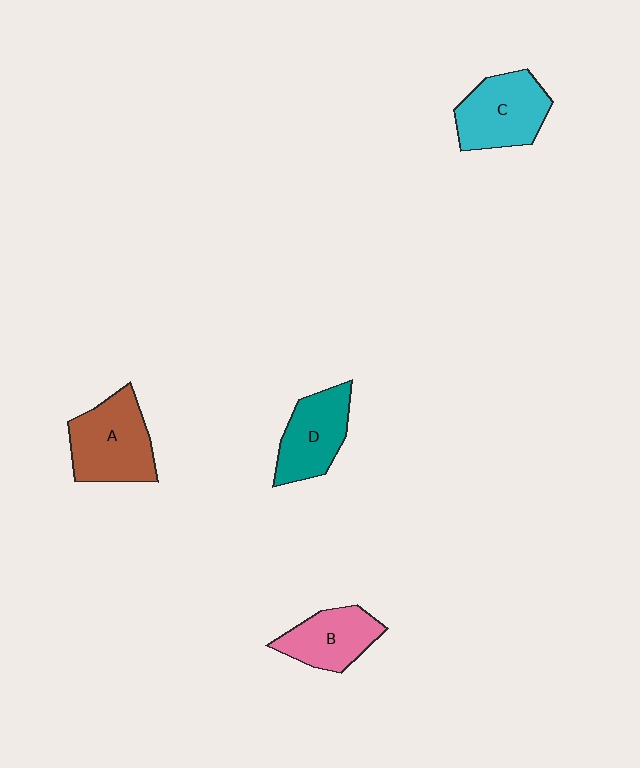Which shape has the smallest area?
Shape B (pink).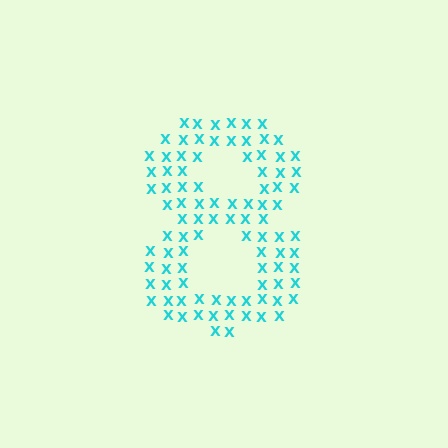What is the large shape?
The large shape is the digit 8.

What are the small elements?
The small elements are letter X's.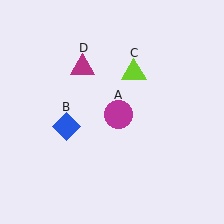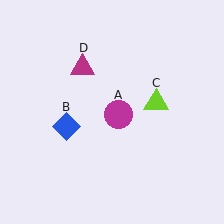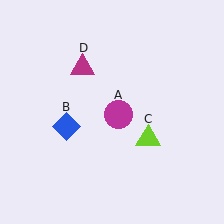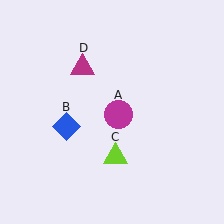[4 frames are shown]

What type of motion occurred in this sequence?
The lime triangle (object C) rotated clockwise around the center of the scene.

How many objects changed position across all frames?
1 object changed position: lime triangle (object C).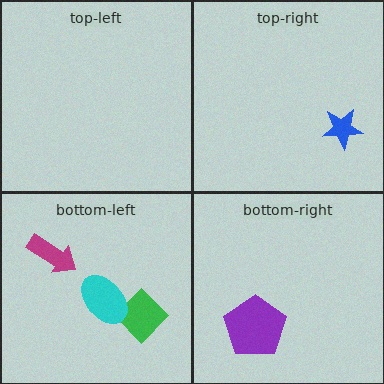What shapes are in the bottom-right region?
The purple pentagon.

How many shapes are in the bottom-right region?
1.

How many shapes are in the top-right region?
1.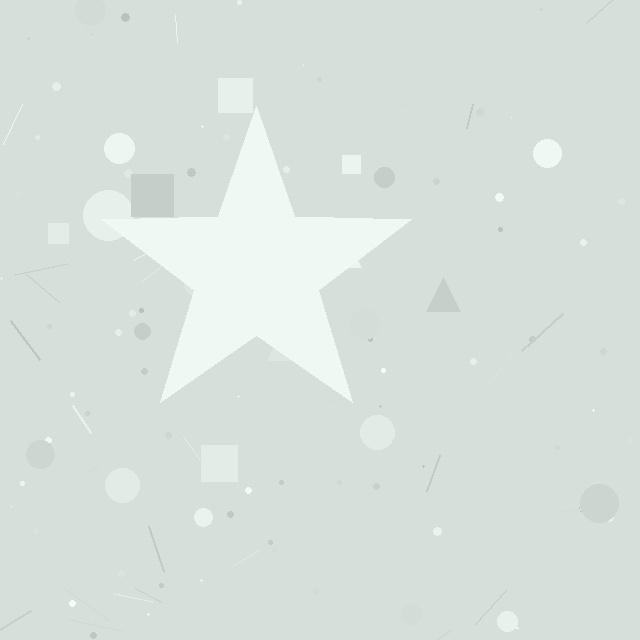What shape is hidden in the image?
A star is hidden in the image.